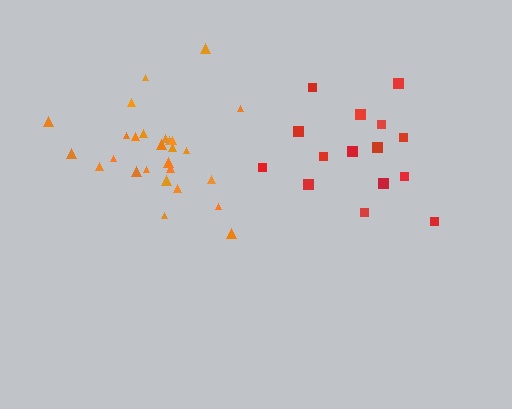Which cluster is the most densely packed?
Orange.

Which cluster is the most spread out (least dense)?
Red.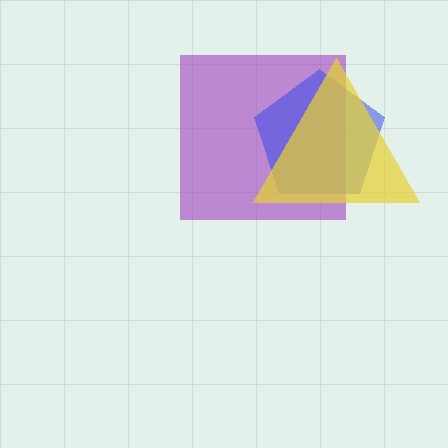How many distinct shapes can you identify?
There are 3 distinct shapes: a purple square, a blue pentagon, a yellow triangle.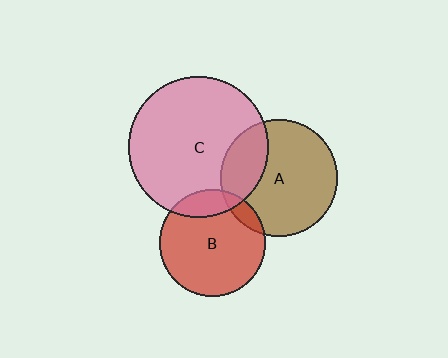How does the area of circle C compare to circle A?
Approximately 1.4 times.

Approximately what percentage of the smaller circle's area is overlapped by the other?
Approximately 25%.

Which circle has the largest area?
Circle C (pink).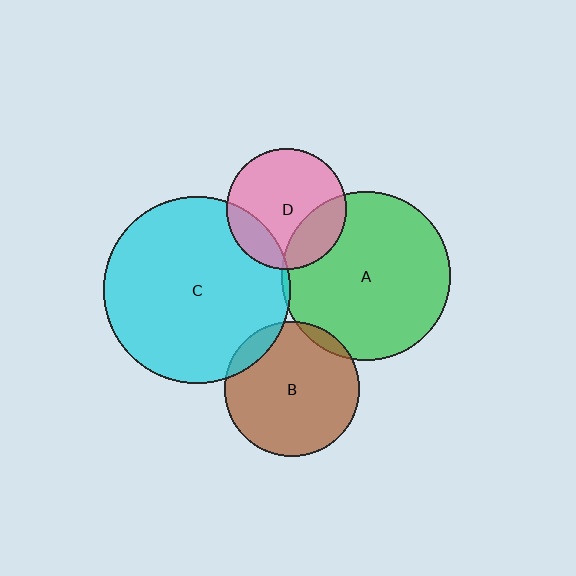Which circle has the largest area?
Circle C (cyan).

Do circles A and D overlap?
Yes.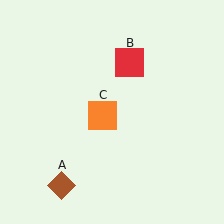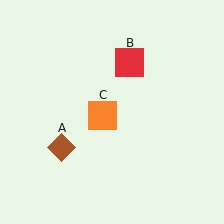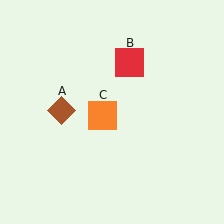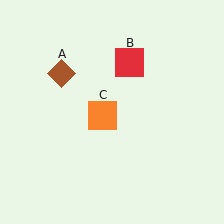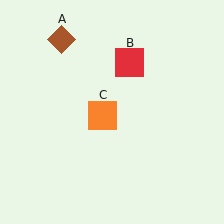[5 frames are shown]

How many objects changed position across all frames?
1 object changed position: brown diamond (object A).